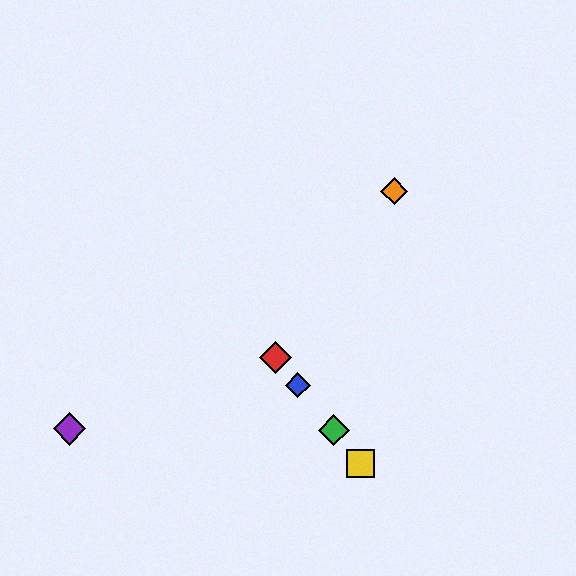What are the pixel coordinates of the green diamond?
The green diamond is at (334, 430).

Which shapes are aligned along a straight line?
The red diamond, the blue diamond, the green diamond, the yellow square are aligned along a straight line.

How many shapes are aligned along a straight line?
4 shapes (the red diamond, the blue diamond, the green diamond, the yellow square) are aligned along a straight line.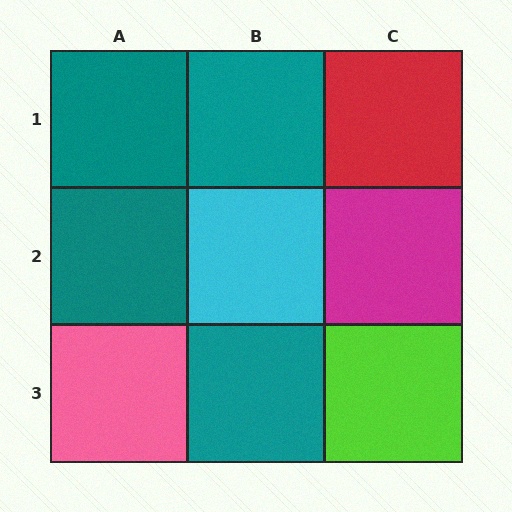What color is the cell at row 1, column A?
Teal.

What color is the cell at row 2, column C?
Magenta.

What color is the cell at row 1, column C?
Red.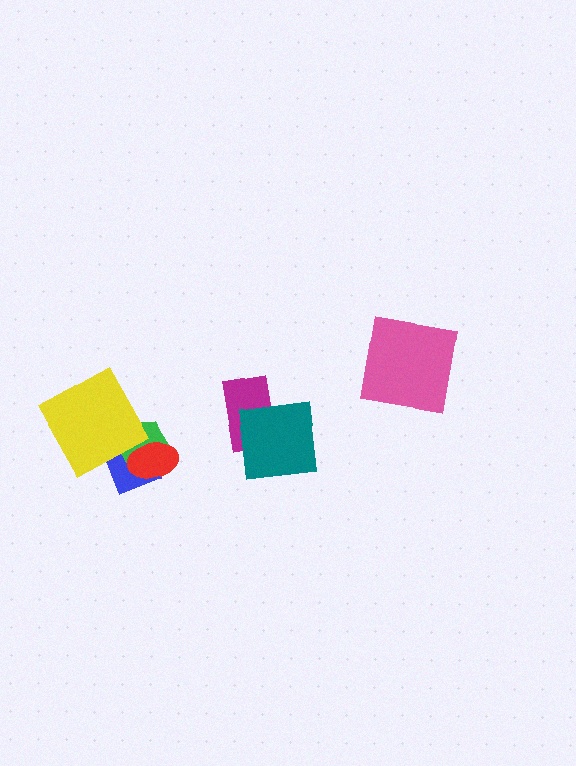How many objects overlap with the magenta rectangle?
1 object overlaps with the magenta rectangle.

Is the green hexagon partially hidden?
Yes, it is partially covered by another shape.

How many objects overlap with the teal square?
1 object overlaps with the teal square.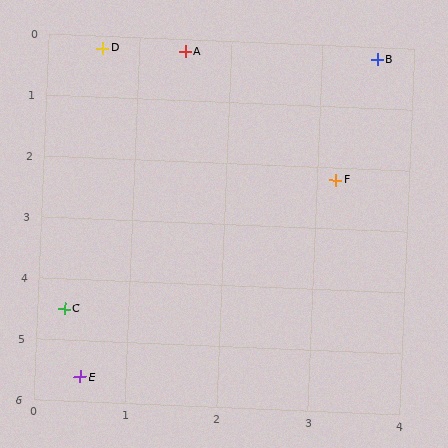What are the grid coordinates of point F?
Point F is at approximately (3.2, 2.2).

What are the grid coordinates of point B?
Point B is at approximately (3.6, 0.2).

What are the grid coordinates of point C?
Point C is at approximately (0.3, 4.5).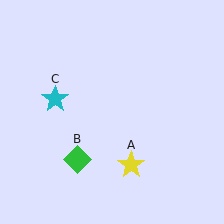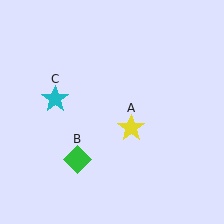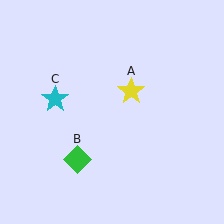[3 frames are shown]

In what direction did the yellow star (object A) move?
The yellow star (object A) moved up.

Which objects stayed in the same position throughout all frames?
Green diamond (object B) and cyan star (object C) remained stationary.